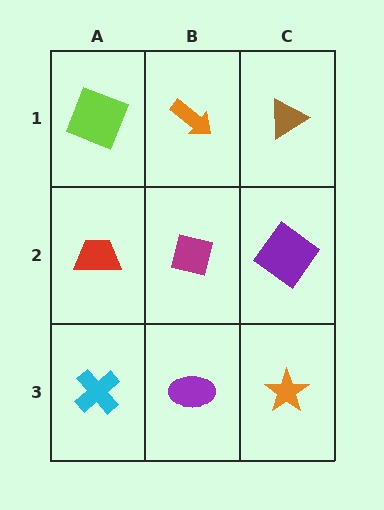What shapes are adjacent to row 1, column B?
A magenta square (row 2, column B), a lime square (row 1, column A), a brown triangle (row 1, column C).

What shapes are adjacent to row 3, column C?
A purple diamond (row 2, column C), a purple ellipse (row 3, column B).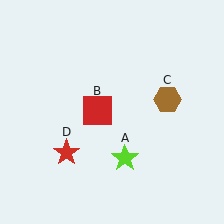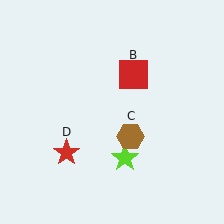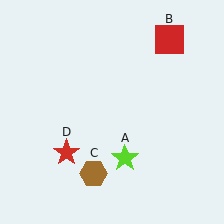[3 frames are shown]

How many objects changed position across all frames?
2 objects changed position: red square (object B), brown hexagon (object C).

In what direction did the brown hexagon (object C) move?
The brown hexagon (object C) moved down and to the left.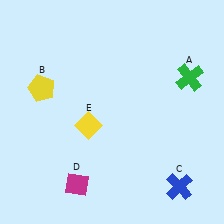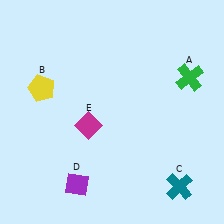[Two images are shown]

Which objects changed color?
C changed from blue to teal. D changed from magenta to purple. E changed from yellow to magenta.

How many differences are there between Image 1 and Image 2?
There are 3 differences between the two images.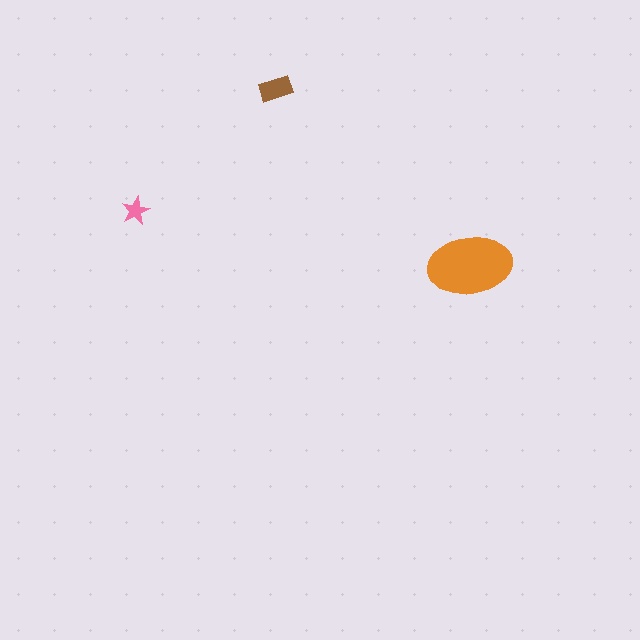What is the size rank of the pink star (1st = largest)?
3rd.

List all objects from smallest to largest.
The pink star, the brown rectangle, the orange ellipse.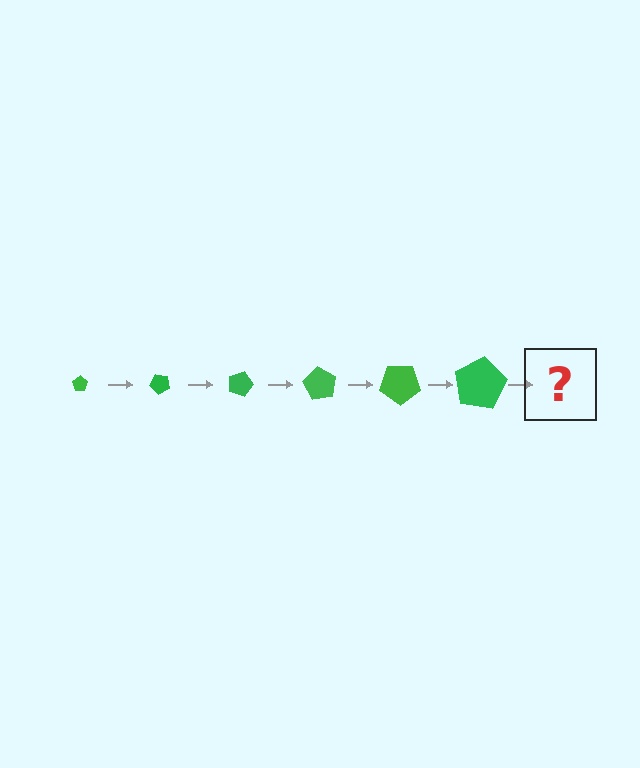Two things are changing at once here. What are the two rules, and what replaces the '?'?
The two rules are that the pentagon grows larger each step and it rotates 45 degrees each step. The '?' should be a pentagon, larger than the previous one and rotated 270 degrees from the start.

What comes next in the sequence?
The next element should be a pentagon, larger than the previous one and rotated 270 degrees from the start.